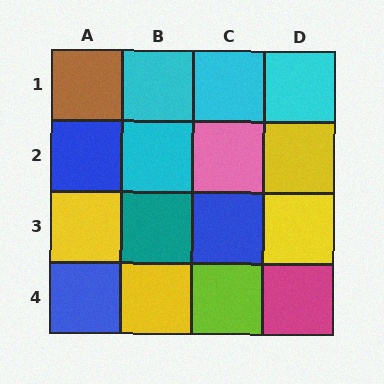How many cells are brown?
1 cell is brown.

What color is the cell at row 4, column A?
Blue.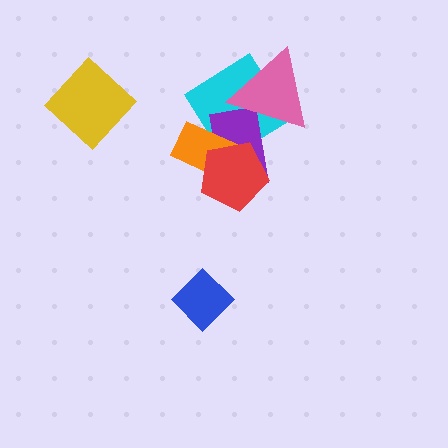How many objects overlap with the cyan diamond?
3 objects overlap with the cyan diamond.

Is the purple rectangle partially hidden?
Yes, it is partially covered by another shape.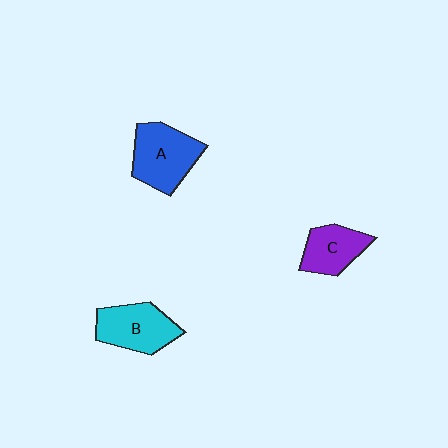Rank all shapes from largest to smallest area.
From largest to smallest: A (blue), B (cyan), C (purple).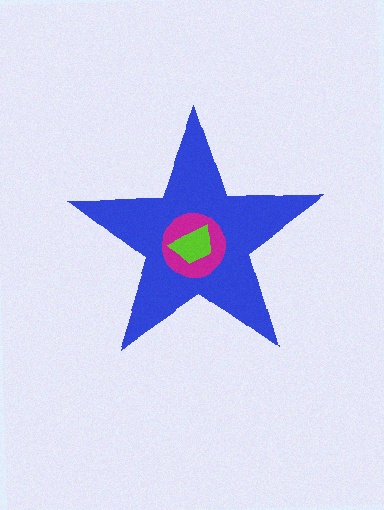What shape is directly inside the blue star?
The magenta circle.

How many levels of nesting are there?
3.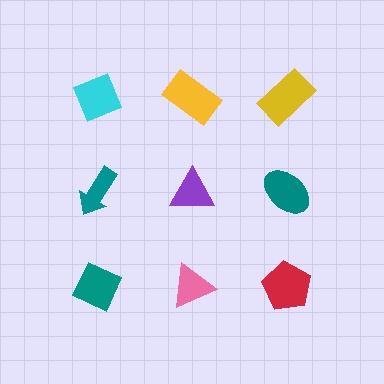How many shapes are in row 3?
3 shapes.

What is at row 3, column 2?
A pink triangle.